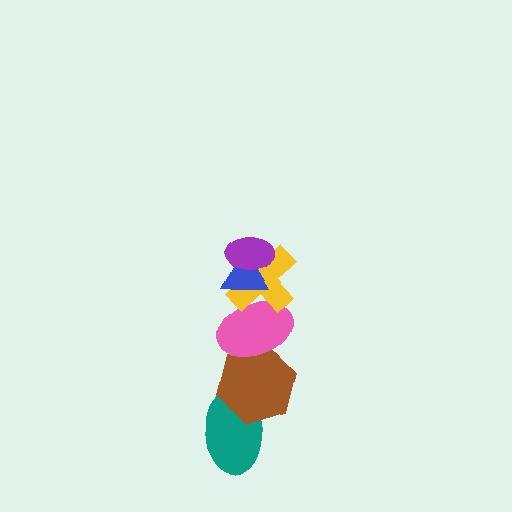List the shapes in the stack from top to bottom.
From top to bottom: the purple ellipse, the blue triangle, the yellow cross, the pink ellipse, the brown hexagon, the teal ellipse.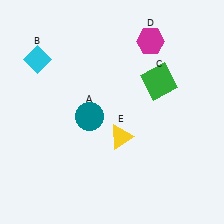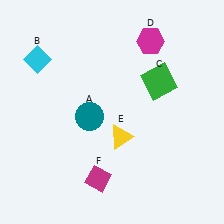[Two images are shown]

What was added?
A magenta diamond (F) was added in Image 2.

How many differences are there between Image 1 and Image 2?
There is 1 difference between the two images.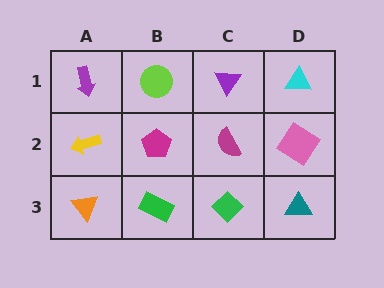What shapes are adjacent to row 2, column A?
A purple arrow (row 1, column A), an orange triangle (row 3, column A), a magenta pentagon (row 2, column B).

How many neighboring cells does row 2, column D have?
3.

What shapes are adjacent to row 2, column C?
A purple triangle (row 1, column C), a green diamond (row 3, column C), a magenta pentagon (row 2, column B), a pink diamond (row 2, column D).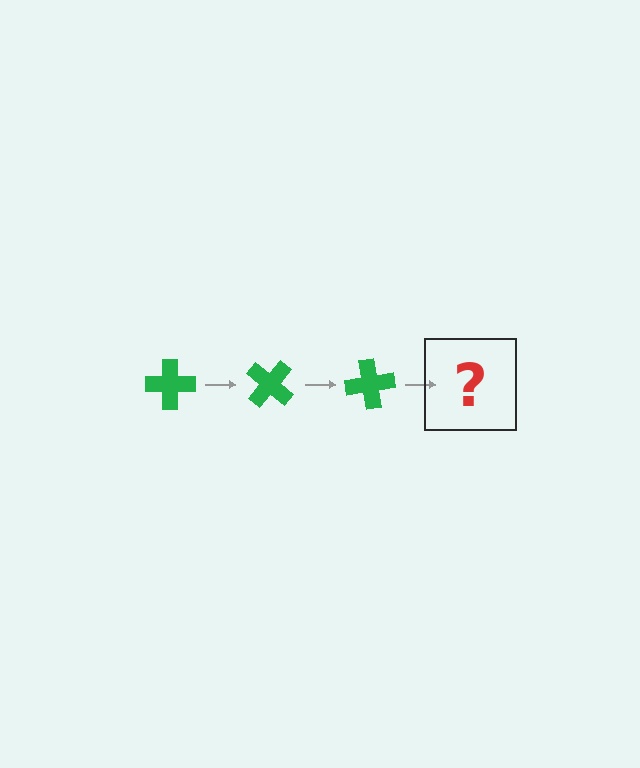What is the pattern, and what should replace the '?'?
The pattern is that the cross rotates 40 degrees each step. The '?' should be a green cross rotated 120 degrees.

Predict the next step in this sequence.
The next step is a green cross rotated 120 degrees.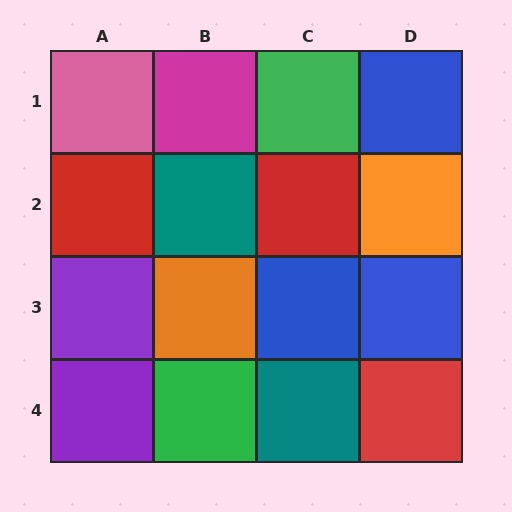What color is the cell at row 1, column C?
Green.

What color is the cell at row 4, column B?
Green.